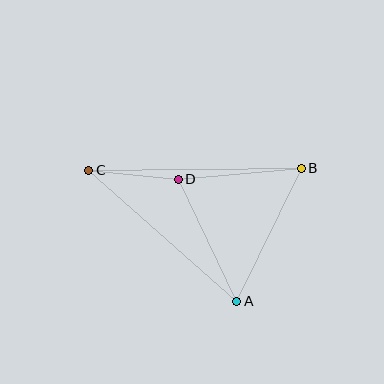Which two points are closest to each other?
Points C and D are closest to each other.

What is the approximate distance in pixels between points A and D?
The distance between A and D is approximately 135 pixels.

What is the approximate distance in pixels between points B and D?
The distance between B and D is approximately 124 pixels.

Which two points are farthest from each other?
Points B and C are farthest from each other.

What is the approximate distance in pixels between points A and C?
The distance between A and C is approximately 197 pixels.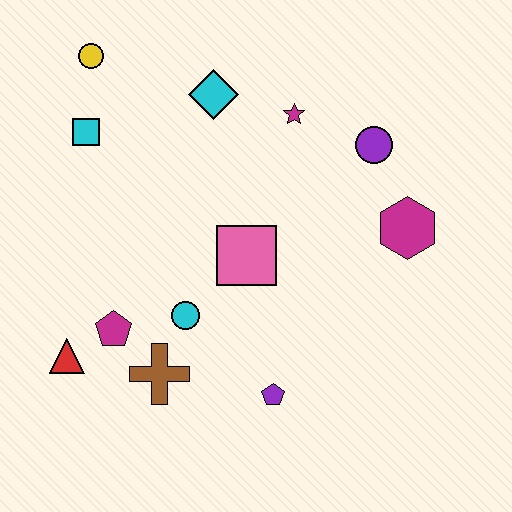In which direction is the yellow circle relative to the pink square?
The yellow circle is above the pink square.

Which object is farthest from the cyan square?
The magenta hexagon is farthest from the cyan square.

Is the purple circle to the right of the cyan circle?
Yes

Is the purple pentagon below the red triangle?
Yes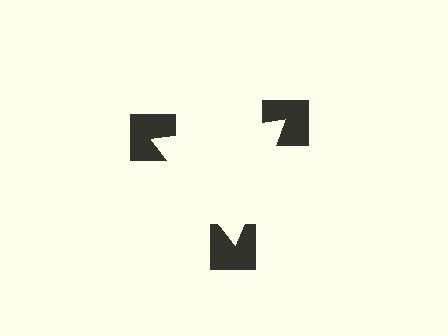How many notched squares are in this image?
There are 3 — one at each vertex of the illusory triangle.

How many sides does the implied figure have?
3 sides.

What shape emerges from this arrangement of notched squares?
An illusory triangle — its edges are inferred from the aligned wedge cuts in the notched squares, not physically drawn.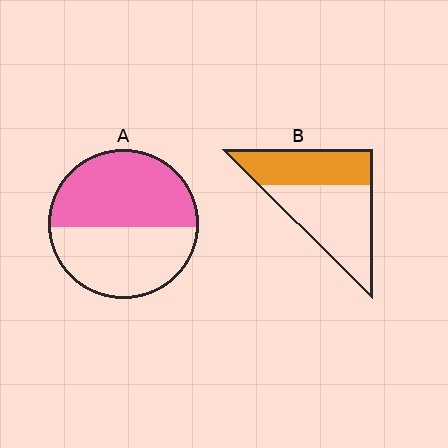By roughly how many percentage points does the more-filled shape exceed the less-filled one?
By roughly 10 percentage points (A over B).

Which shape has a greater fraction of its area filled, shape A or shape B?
Shape A.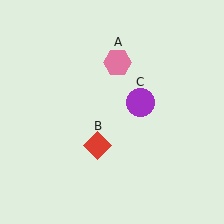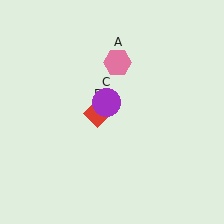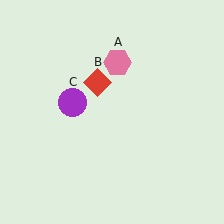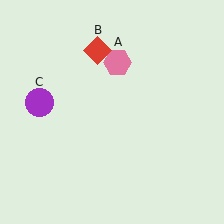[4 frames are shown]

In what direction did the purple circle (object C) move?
The purple circle (object C) moved left.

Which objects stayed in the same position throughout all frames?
Pink hexagon (object A) remained stationary.